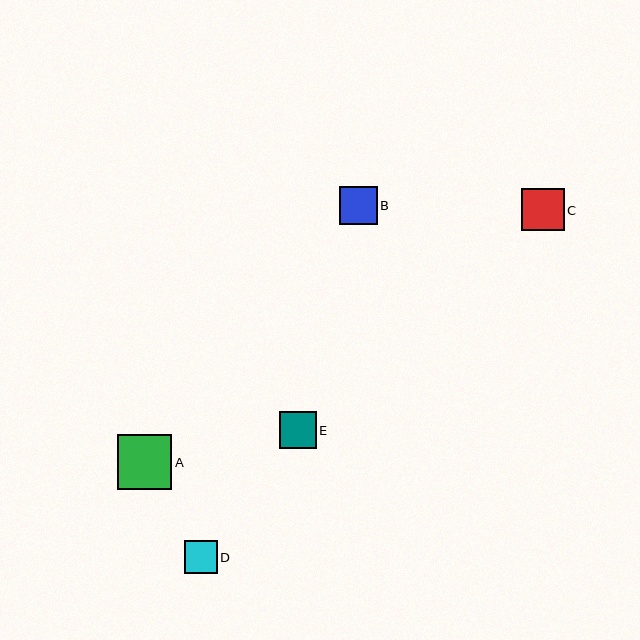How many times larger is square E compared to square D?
Square E is approximately 1.1 times the size of square D.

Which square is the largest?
Square A is the largest with a size of approximately 55 pixels.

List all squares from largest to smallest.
From largest to smallest: A, C, B, E, D.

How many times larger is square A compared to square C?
Square A is approximately 1.3 times the size of square C.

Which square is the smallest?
Square D is the smallest with a size of approximately 32 pixels.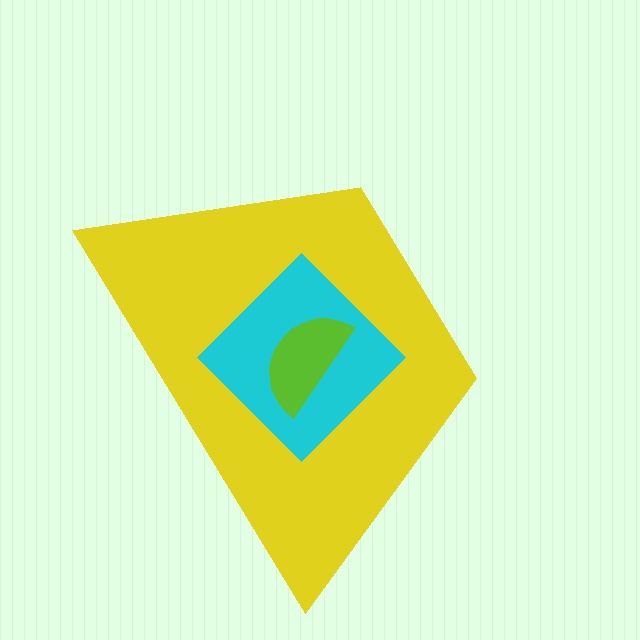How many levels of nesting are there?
3.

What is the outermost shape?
The yellow trapezoid.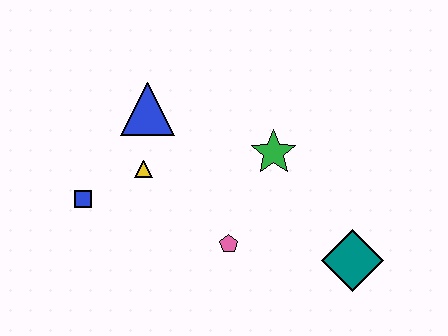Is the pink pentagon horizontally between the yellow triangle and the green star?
Yes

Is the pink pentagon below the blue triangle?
Yes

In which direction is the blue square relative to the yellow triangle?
The blue square is to the left of the yellow triangle.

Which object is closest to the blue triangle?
The yellow triangle is closest to the blue triangle.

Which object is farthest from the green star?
The blue square is farthest from the green star.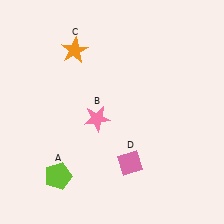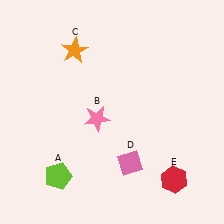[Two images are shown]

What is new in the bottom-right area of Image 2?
A red hexagon (E) was added in the bottom-right area of Image 2.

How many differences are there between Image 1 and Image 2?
There is 1 difference between the two images.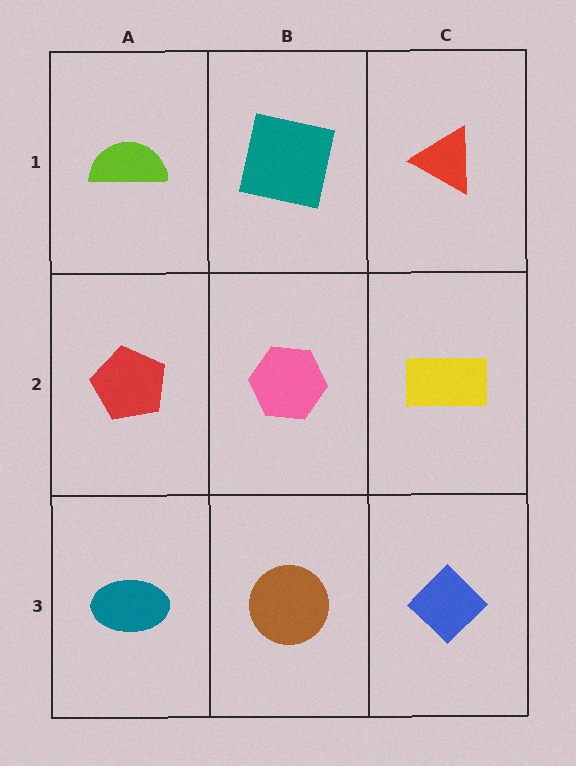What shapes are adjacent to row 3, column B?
A pink hexagon (row 2, column B), a teal ellipse (row 3, column A), a blue diamond (row 3, column C).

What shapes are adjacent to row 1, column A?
A red pentagon (row 2, column A), a teal square (row 1, column B).